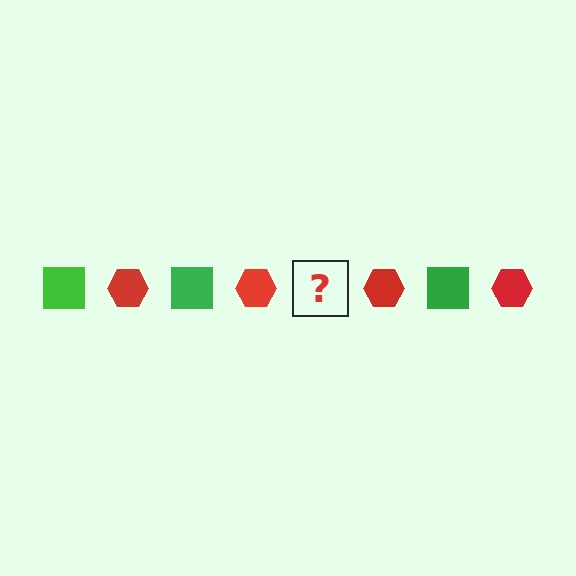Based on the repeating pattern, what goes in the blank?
The blank should be a green square.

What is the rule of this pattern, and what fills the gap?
The rule is that the pattern alternates between green square and red hexagon. The gap should be filled with a green square.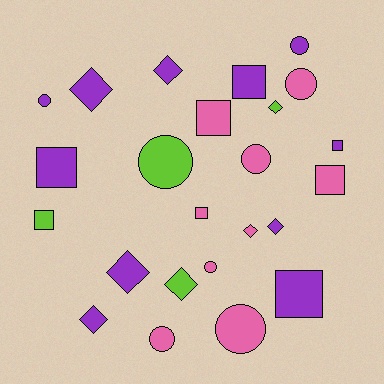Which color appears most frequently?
Purple, with 11 objects.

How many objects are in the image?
There are 24 objects.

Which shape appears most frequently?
Circle, with 8 objects.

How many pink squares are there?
There are 3 pink squares.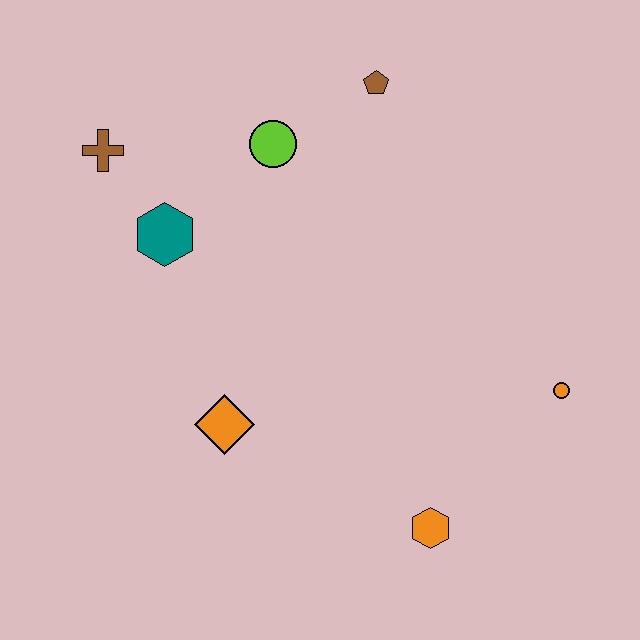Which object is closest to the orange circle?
The orange hexagon is closest to the orange circle.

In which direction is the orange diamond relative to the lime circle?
The orange diamond is below the lime circle.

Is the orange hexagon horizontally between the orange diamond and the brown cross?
No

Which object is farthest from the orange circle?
The brown cross is farthest from the orange circle.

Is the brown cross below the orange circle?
No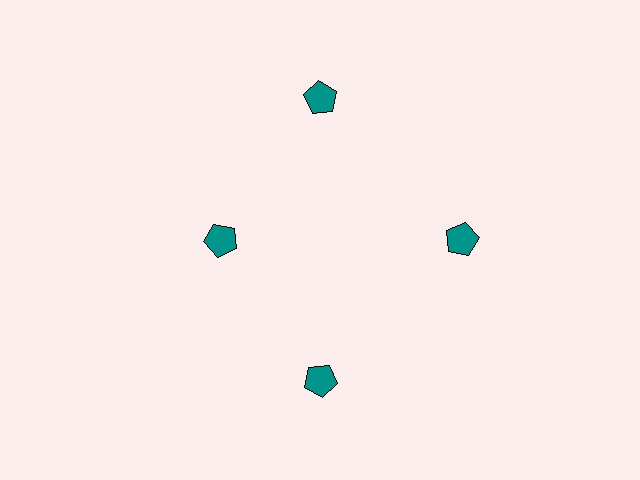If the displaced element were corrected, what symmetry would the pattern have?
It would have 4-fold rotational symmetry — the pattern would map onto itself every 90 degrees.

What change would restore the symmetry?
The symmetry would be restored by moving it outward, back onto the ring so that all 4 pentagons sit at equal angles and equal distance from the center.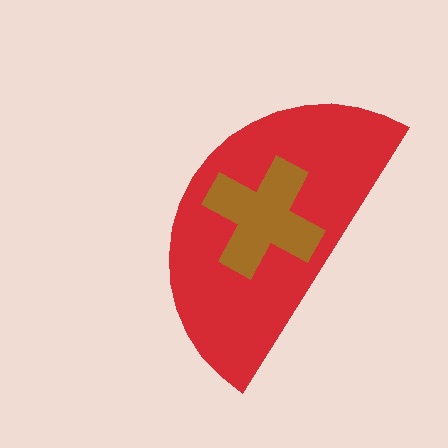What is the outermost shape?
The red semicircle.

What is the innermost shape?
The brown cross.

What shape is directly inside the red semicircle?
The brown cross.